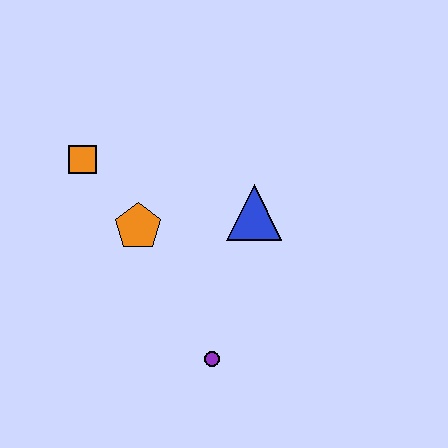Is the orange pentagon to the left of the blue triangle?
Yes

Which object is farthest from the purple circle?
The orange square is farthest from the purple circle.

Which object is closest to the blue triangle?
The orange pentagon is closest to the blue triangle.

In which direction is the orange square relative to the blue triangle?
The orange square is to the left of the blue triangle.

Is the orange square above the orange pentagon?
Yes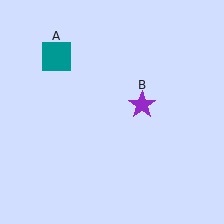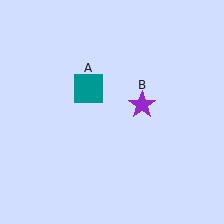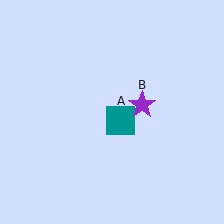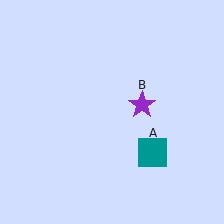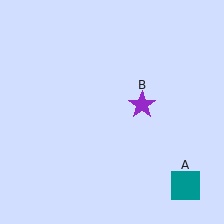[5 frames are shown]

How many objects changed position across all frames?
1 object changed position: teal square (object A).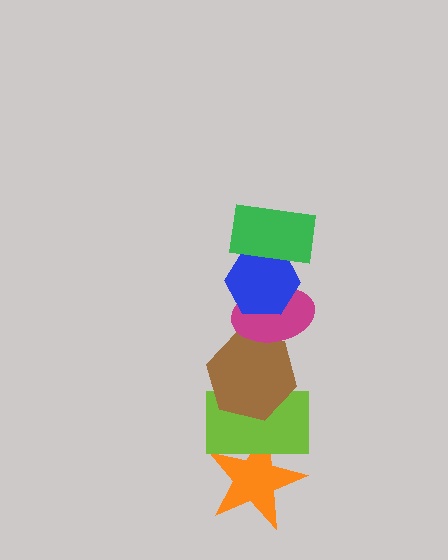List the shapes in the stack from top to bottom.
From top to bottom: the green rectangle, the blue hexagon, the magenta ellipse, the brown hexagon, the lime rectangle, the orange star.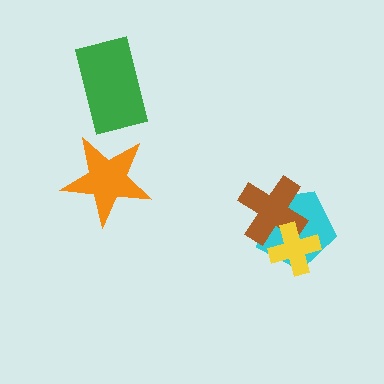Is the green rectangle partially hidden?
No, no other shape covers it.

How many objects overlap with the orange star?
0 objects overlap with the orange star.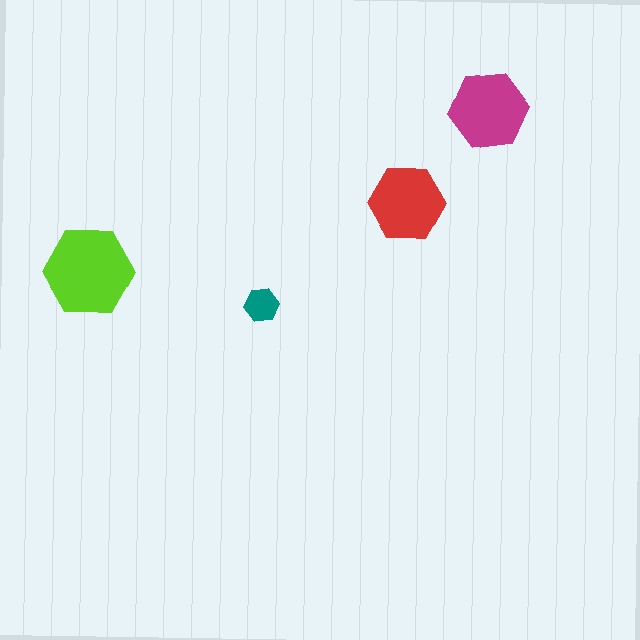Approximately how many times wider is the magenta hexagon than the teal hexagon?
About 2.5 times wider.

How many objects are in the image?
There are 4 objects in the image.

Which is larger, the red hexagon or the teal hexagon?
The red one.